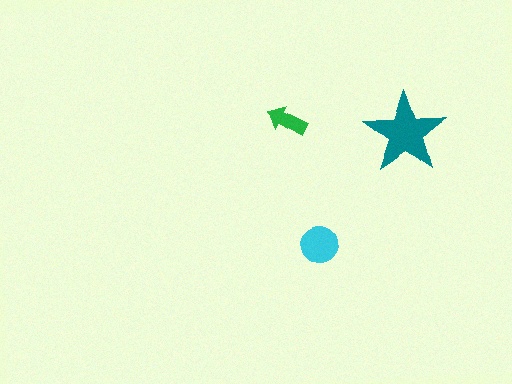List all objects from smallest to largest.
The green arrow, the cyan circle, the teal star.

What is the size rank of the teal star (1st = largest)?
1st.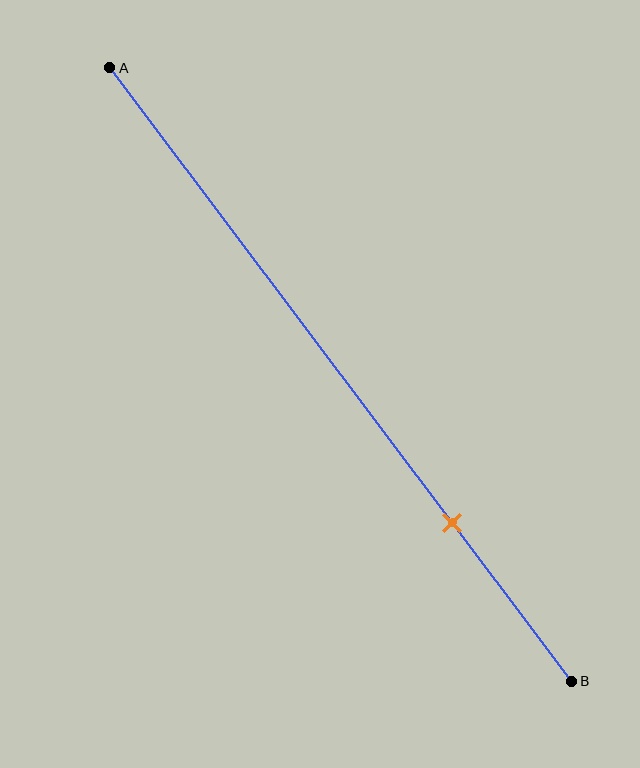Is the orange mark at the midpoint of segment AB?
No, the mark is at about 75% from A, not at the 50% midpoint.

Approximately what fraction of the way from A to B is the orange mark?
The orange mark is approximately 75% of the way from A to B.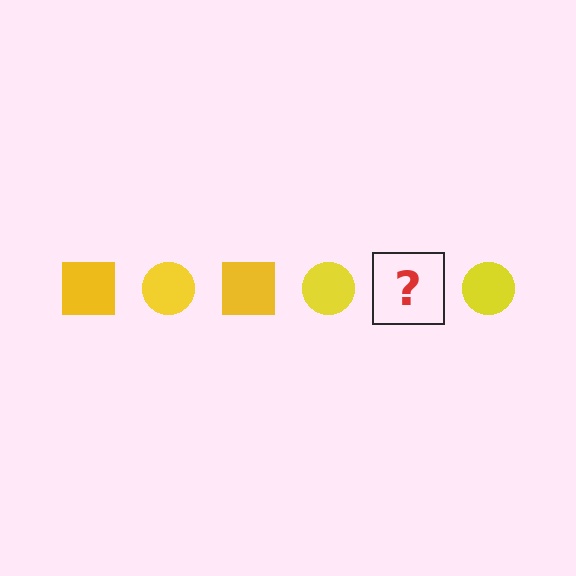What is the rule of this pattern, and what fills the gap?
The rule is that the pattern cycles through square, circle shapes in yellow. The gap should be filled with a yellow square.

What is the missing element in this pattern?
The missing element is a yellow square.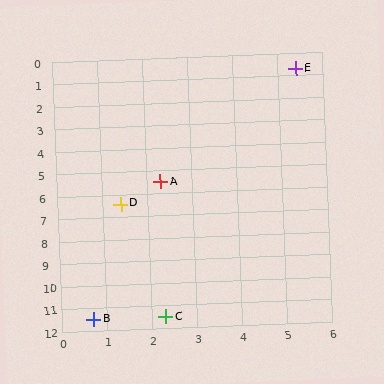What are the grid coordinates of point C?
Point C is at approximately (2.3, 11.5).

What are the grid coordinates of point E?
Point E is at approximately (5.4, 0.7).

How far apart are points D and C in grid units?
Points D and C are about 5.2 grid units apart.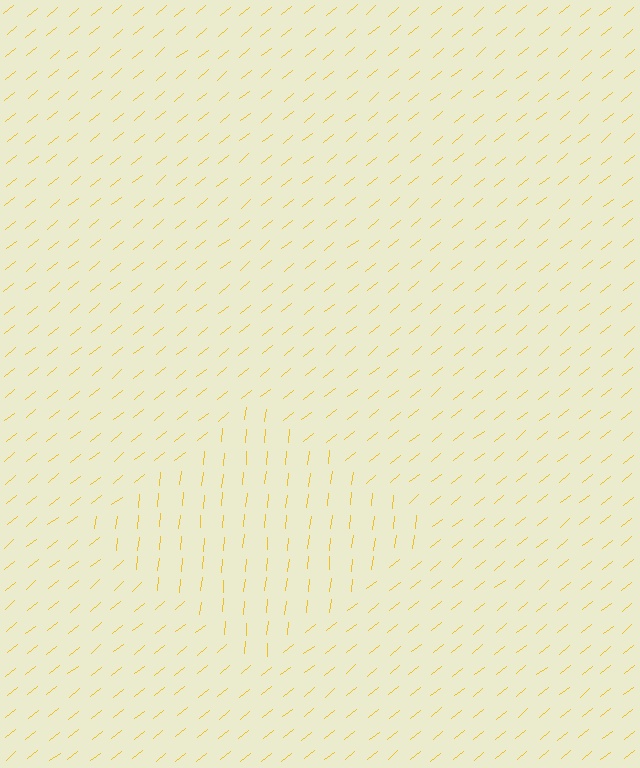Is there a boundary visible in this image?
Yes, there is a texture boundary formed by a change in line orientation.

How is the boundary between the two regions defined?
The boundary is defined purely by a change in line orientation (approximately 45 degrees difference). All lines are the same color and thickness.